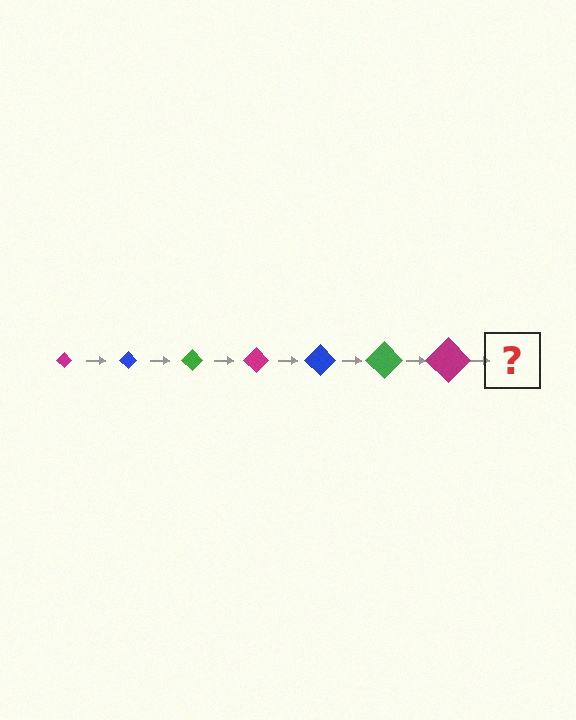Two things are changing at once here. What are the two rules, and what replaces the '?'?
The two rules are that the diamond grows larger each step and the color cycles through magenta, blue, and green. The '?' should be a blue diamond, larger than the previous one.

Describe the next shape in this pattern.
It should be a blue diamond, larger than the previous one.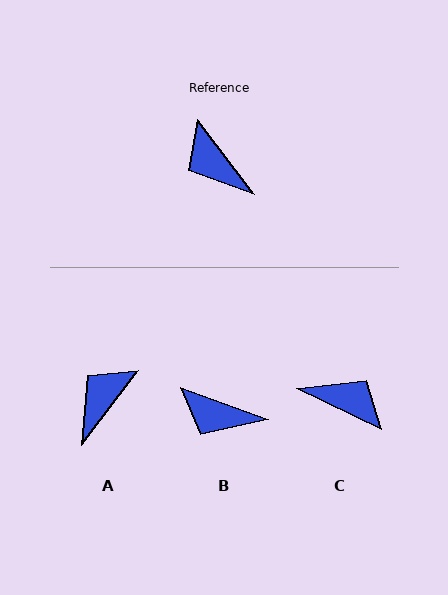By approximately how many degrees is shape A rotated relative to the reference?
Approximately 75 degrees clockwise.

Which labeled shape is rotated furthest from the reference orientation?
C, about 154 degrees away.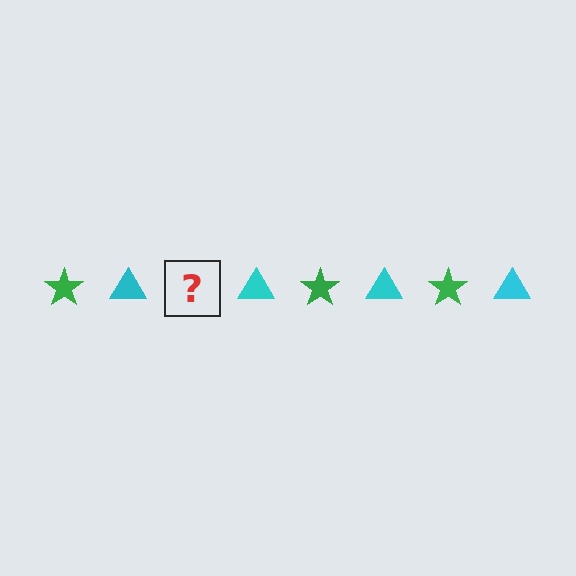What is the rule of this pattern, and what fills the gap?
The rule is that the pattern alternates between green star and cyan triangle. The gap should be filled with a green star.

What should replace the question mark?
The question mark should be replaced with a green star.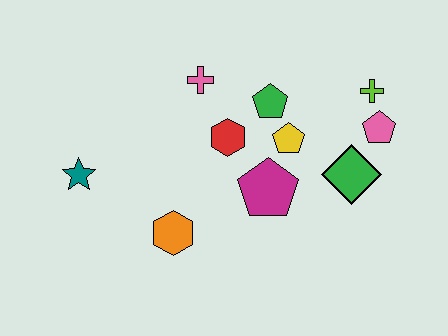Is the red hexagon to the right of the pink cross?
Yes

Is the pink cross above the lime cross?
Yes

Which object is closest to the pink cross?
The red hexagon is closest to the pink cross.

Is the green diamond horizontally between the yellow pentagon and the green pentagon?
No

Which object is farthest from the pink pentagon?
The teal star is farthest from the pink pentagon.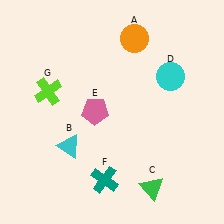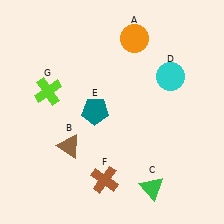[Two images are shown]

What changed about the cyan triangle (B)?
In Image 1, B is cyan. In Image 2, it changed to brown.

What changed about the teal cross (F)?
In Image 1, F is teal. In Image 2, it changed to brown.